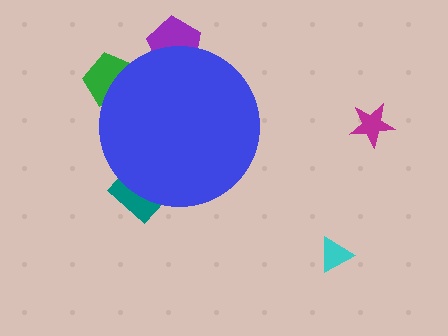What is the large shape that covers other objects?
A blue circle.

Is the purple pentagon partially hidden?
Yes, the purple pentagon is partially hidden behind the blue circle.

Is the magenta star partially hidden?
No, the magenta star is fully visible.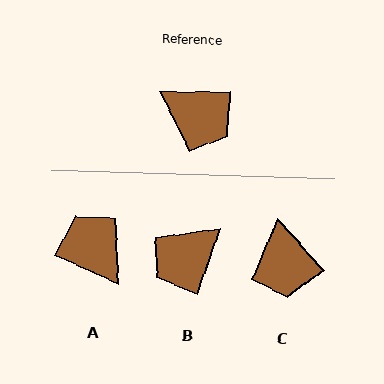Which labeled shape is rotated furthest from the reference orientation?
A, about 156 degrees away.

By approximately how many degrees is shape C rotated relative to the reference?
Approximately 49 degrees clockwise.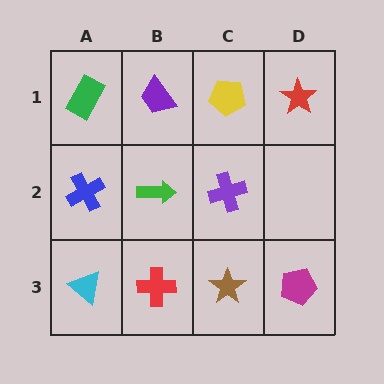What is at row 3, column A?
A cyan triangle.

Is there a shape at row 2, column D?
No, that cell is empty.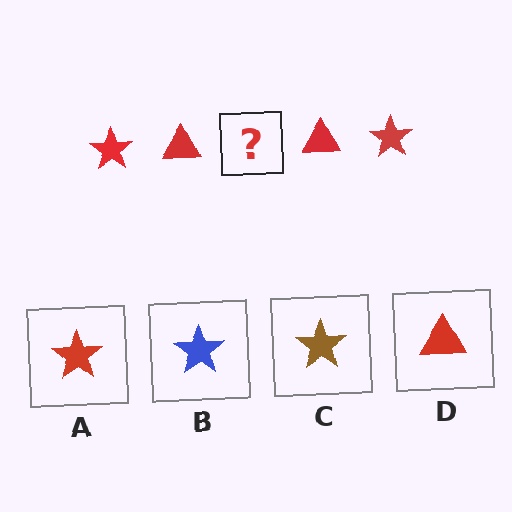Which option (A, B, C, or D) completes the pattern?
A.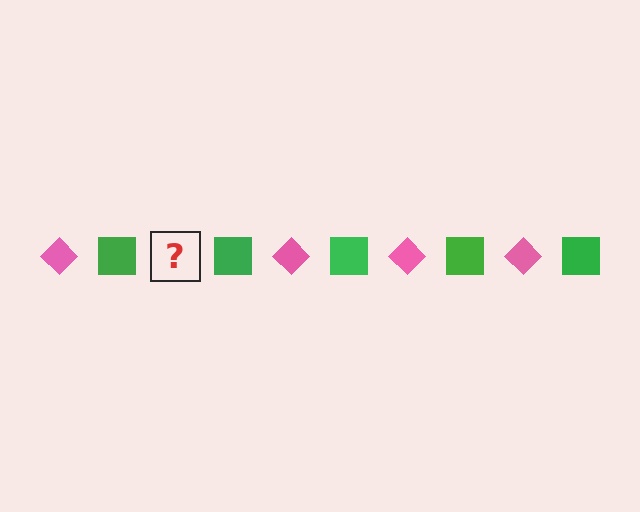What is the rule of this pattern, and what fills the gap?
The rule is that the pattern alternates between pink diamond and green square. The gap should be filled with a pink diamond.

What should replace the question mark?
The question mark should be replaced with a pink diamond.